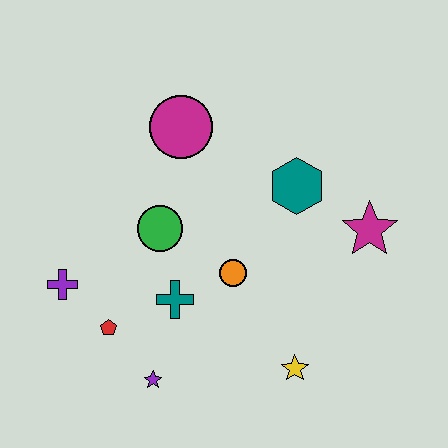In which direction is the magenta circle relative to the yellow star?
The magenta circle is above the yellow star.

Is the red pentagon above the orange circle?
No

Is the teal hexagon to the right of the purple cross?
Yes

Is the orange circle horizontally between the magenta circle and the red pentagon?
No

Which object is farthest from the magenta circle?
The yellow star is farthest from the magenta circle.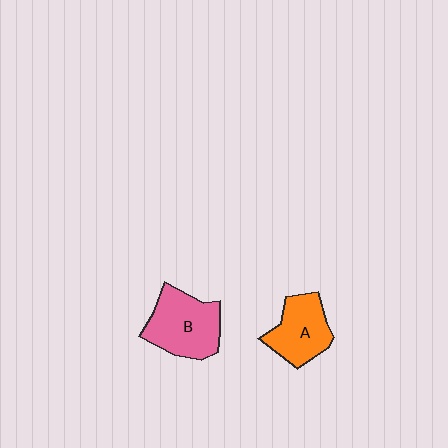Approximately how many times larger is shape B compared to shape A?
Approximately 1.2 times.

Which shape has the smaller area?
Shape A (orange).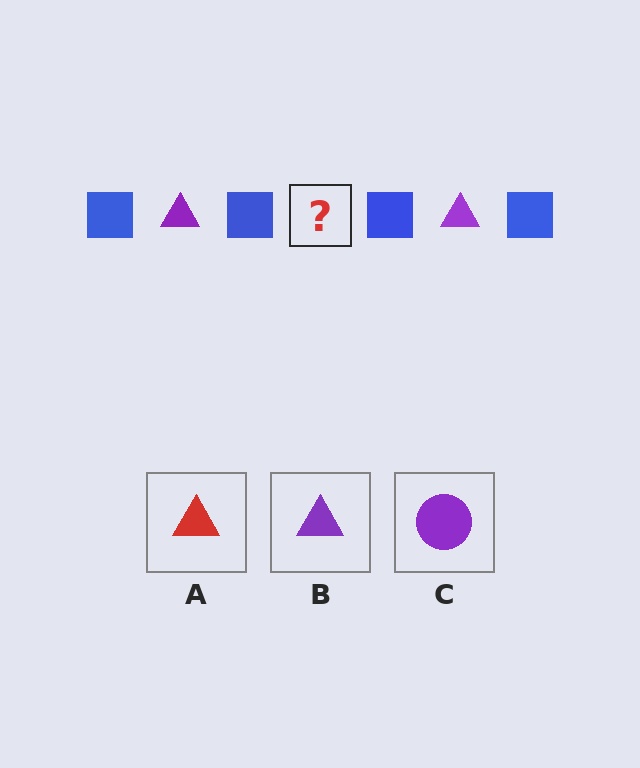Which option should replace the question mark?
Option B.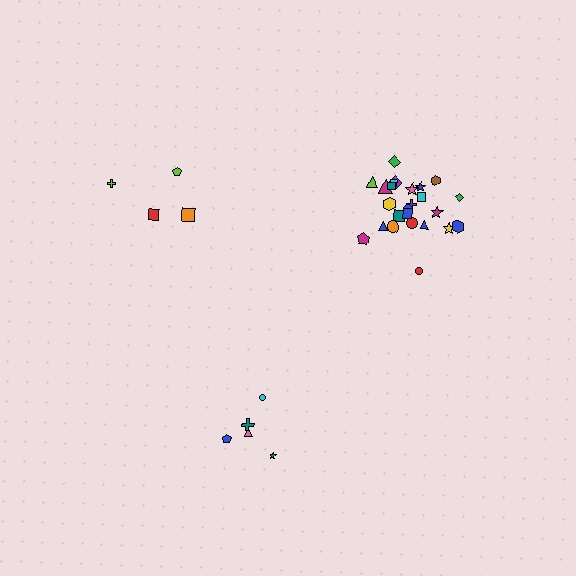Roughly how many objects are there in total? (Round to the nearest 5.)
Roughly 35 objects in total.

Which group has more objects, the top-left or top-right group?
The top-right group.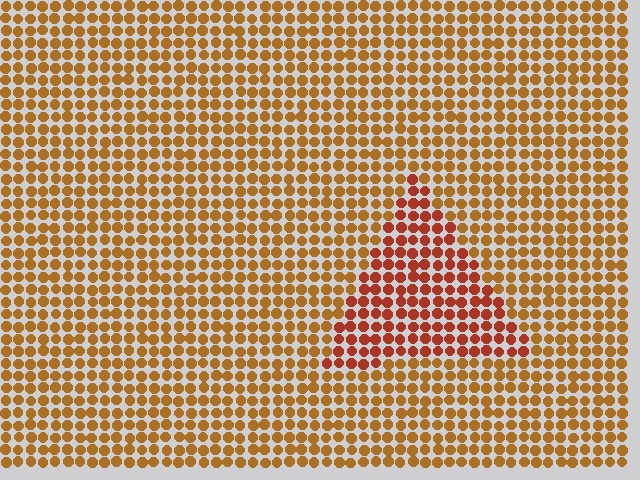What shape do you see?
I see a triangle.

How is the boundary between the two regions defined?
The boundary is defined purely by a slight shift in hue (about 27 degrees). Spacing, size, and orientation are identical on both sides.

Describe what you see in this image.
The image is filled with small brown elements in a uniform arrangement. A triangle-shaped region is visible where the elements are tinted to a slightly different hue, forming a subtle color boundary.